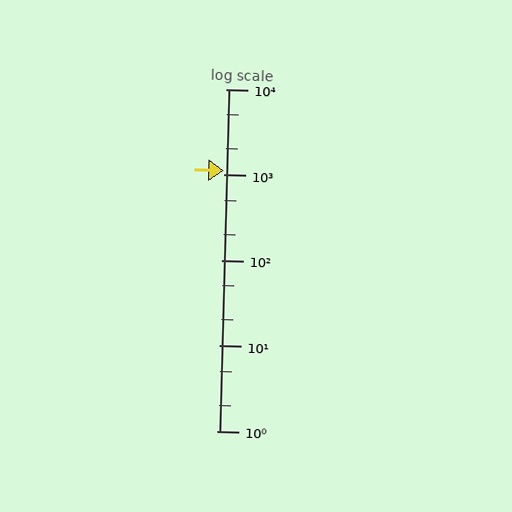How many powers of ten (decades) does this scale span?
The scale spans 4 decades, from 1 to 10000.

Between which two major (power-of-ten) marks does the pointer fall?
The pointer is between 1000 and 10000.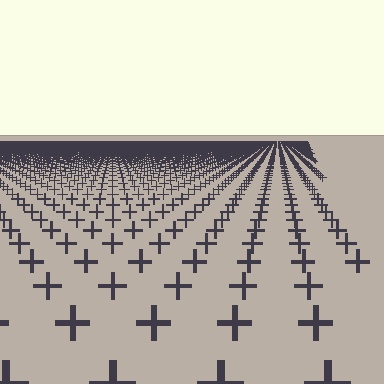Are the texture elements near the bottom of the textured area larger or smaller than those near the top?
Larger. Near the bottom, elements are closer to the viewer and appear at a bigger on-screen size.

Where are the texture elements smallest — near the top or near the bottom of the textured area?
Near the top.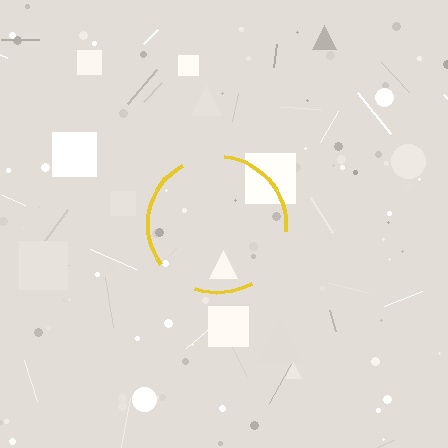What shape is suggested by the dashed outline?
The dashed outline suggests a circle.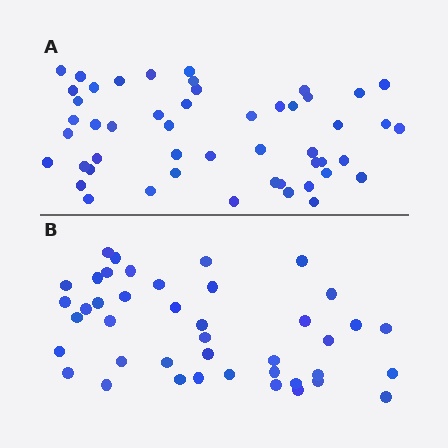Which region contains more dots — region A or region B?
Region A (the top region) has more dots.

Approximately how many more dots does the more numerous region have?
Region A has roughly 8 or so more dots than region B.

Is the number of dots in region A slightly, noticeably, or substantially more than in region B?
Region A has only slightly more — the two regions are fairly close. The ratio is roughly 1.2 to 1.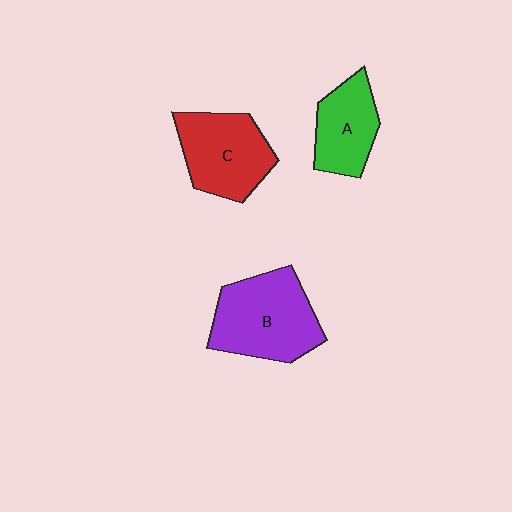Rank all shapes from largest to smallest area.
From largest to smallest: B (purple), C (red), A (green).